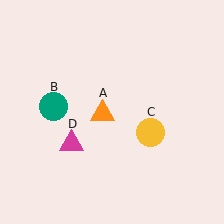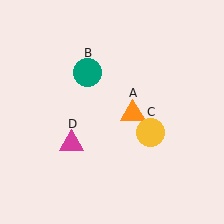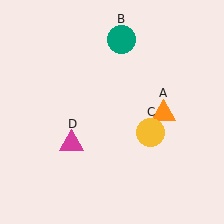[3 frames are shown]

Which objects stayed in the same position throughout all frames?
Yellow circle (object C) and magenta triangle (object D) remained stationary.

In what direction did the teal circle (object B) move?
The teal circle (object B) moved up and to the right.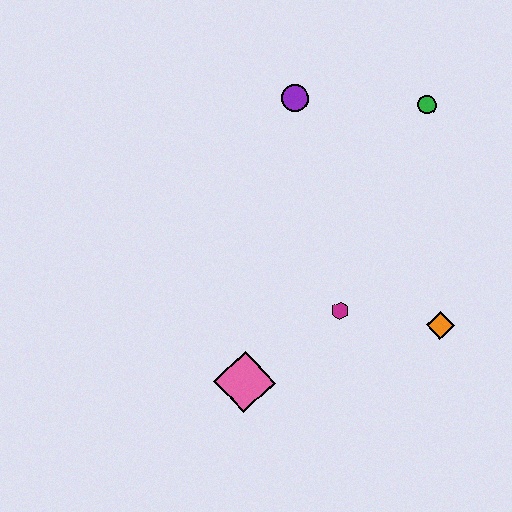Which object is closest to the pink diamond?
The magenta hexagon is closest to the pink diamond.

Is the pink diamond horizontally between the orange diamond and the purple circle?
No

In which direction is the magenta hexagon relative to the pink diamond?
The magenta hexagon is to the right of the pink diamond.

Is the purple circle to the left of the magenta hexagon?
Yes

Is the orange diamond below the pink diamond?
No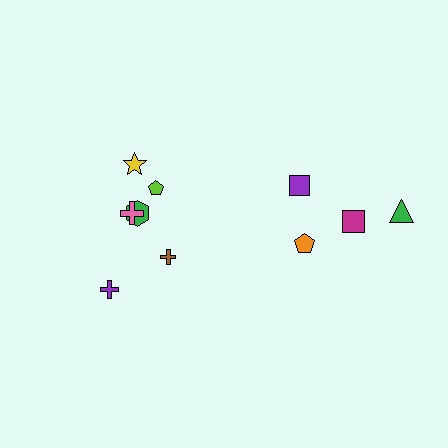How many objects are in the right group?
There are 4 objects.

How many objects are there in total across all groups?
There are 10 objects.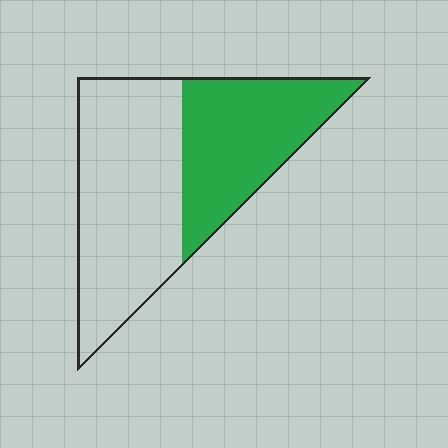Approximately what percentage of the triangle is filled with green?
Approximately 40%.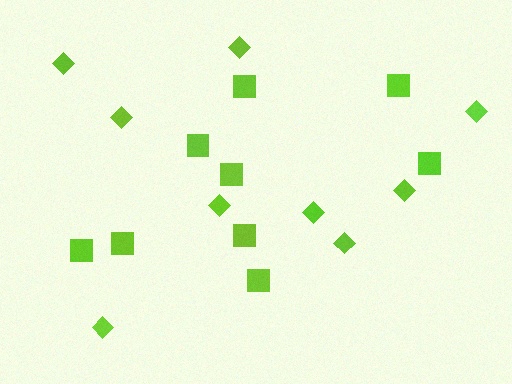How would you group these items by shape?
There are 2 groups: one group of squares (9) and one group of diamonds (9).